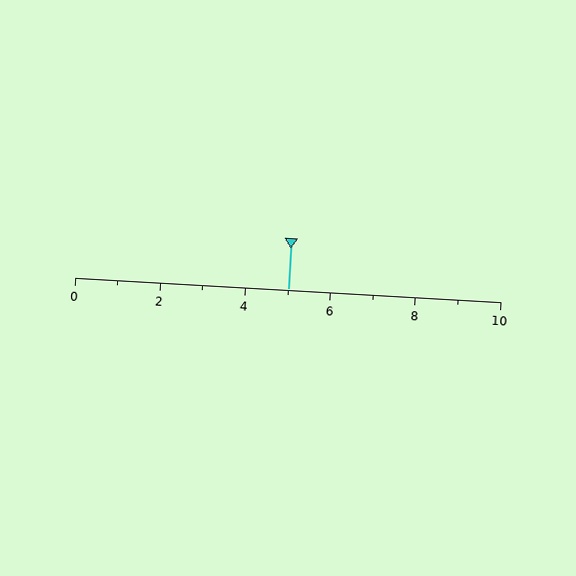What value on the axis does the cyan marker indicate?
The marker indicates approximately 5.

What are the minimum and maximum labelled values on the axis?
The axis runs from 0 to 10.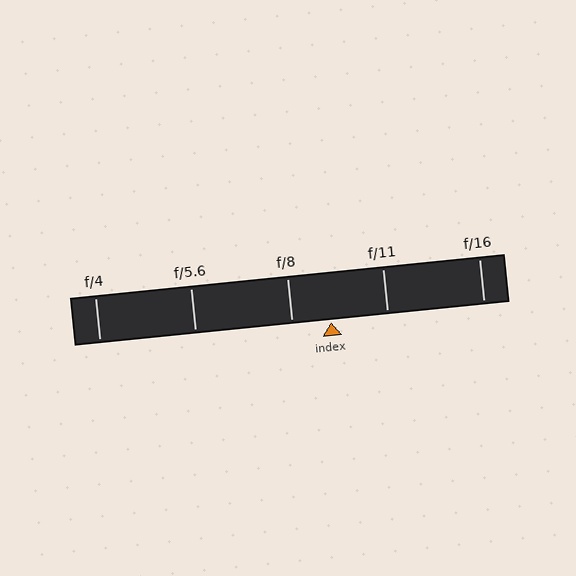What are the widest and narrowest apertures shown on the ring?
The widest aperture shown is f/4 and the narrowest is f/16.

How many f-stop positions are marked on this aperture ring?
There are 5 f-stop positions marked.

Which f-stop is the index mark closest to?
The index mark is closest to f/8.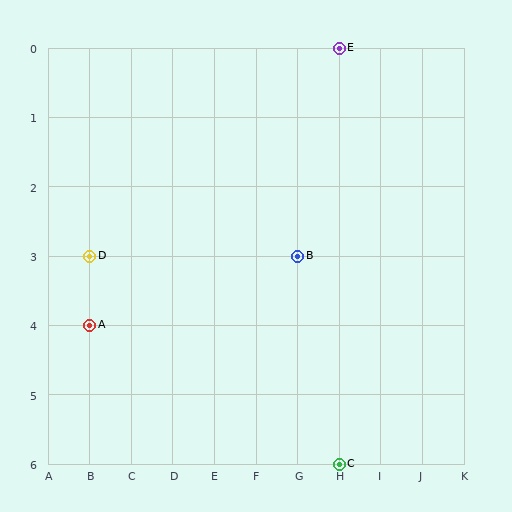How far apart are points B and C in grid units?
Points B and C are 1 column and 3 rows apart (about 3.2 grid units diagonally).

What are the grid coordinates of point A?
Point A is at grid coordinates (B, 4).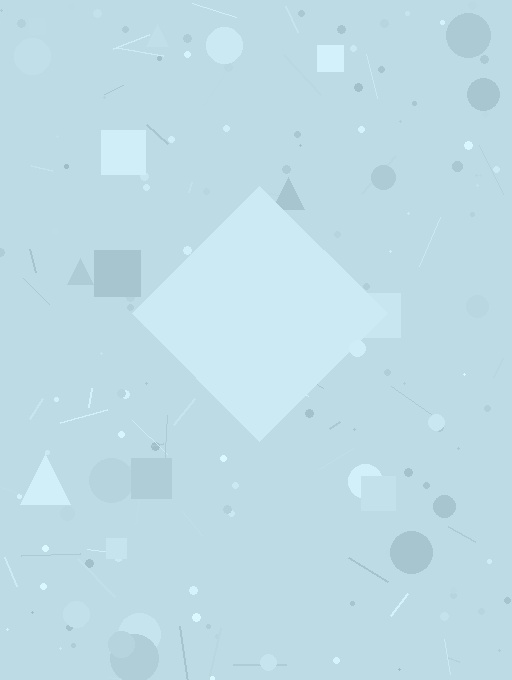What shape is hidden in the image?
A diamond is hidden in the image.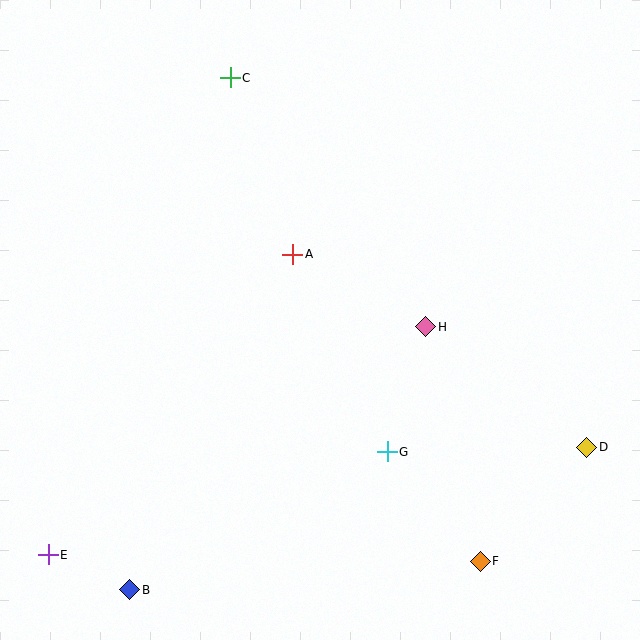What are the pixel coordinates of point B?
Point B is at (130, 590).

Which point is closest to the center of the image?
Point A at (293, 254) is closest to the center.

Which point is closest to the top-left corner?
Point C is closest to the top-left corner.